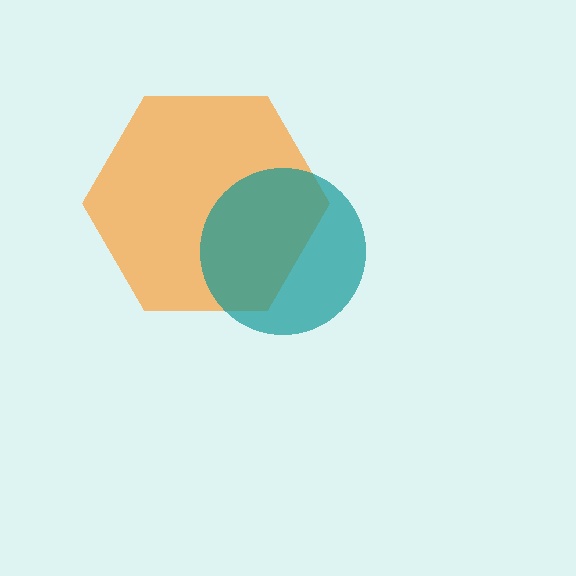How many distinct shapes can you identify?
There are 2 distinct shapes: an orange hexagon, a teal circle.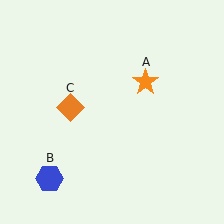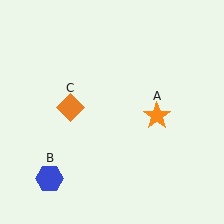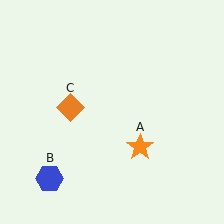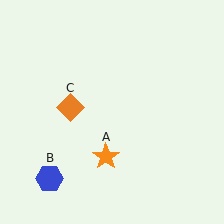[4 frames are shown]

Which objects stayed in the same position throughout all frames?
Blue hexagon (object B) and orange diamond (object C) remained stationary.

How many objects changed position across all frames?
1 object changed position: orange star (object A).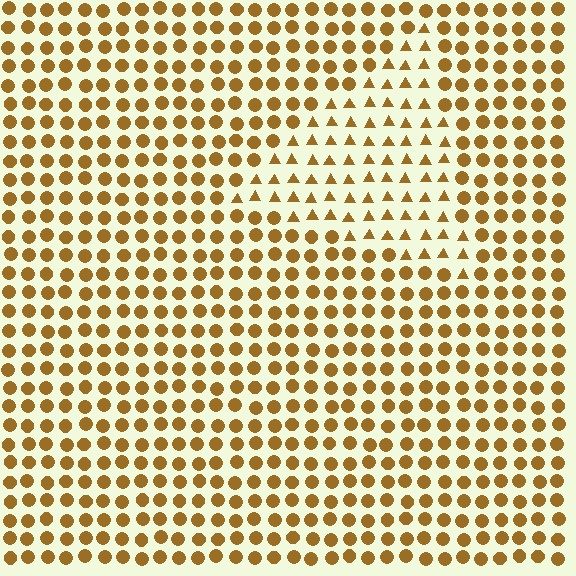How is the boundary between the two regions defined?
The boundary is defined by a change in element shape: triangles inside vs. circles outside. All elements share the same color and spacing.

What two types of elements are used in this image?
The image uses triangles inside the triangle region and circles outside it.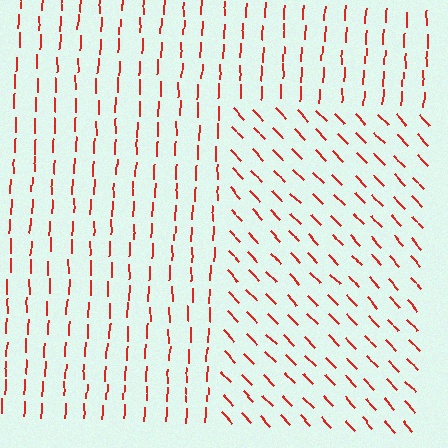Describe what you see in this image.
The image is filled with small red line segments. A rectangle region in the image has lines oriented differently from the surrounding lines, creating a visible texture boundary.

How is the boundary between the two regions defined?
The boundary is defined purely by a change in line orientation (approximately 45 degrees difference). All lines are the same color and thickness.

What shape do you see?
I see a rectangle.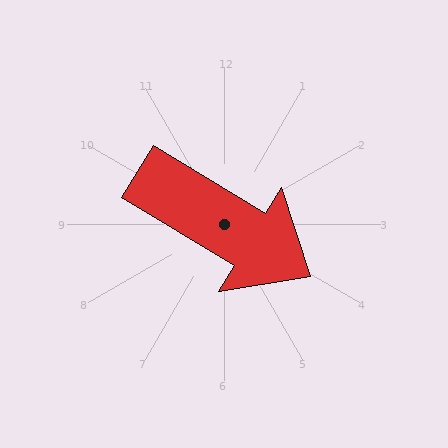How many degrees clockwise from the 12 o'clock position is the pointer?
Approximately 121 degrees.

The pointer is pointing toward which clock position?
Roughly 4 o'clock.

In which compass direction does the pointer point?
Southeast.